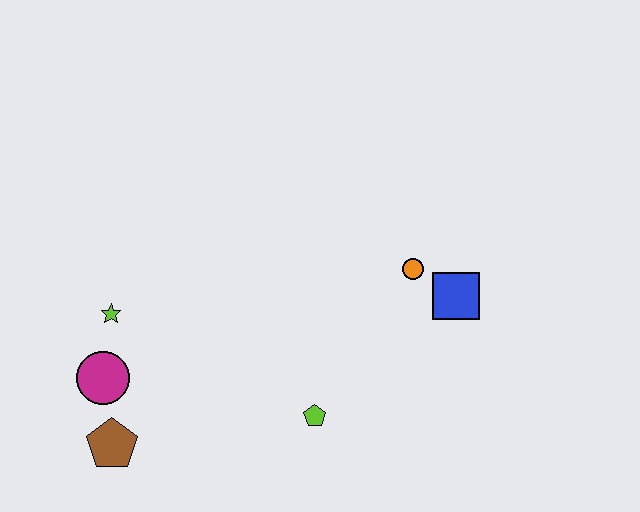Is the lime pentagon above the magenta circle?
No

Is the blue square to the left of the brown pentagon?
No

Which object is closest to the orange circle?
The blue square is closest to the orange circle.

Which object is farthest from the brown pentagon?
The blue square is farthest from the brown pentagon.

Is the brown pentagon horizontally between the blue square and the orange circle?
No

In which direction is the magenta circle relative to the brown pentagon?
The magenta circle is above the brown pentagon.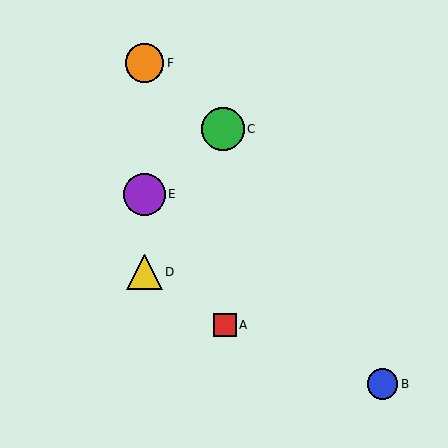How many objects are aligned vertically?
3 objects (D, E, F) are aligned vertically.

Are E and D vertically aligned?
Yes, both are at x≈144.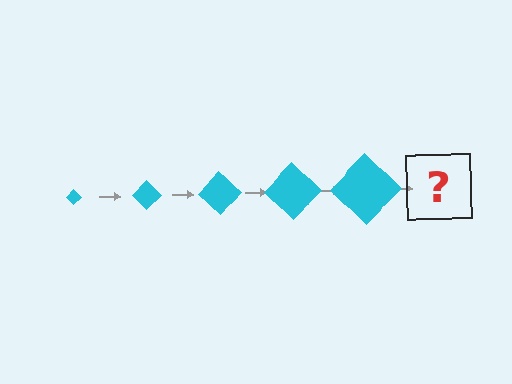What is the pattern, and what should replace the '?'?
The pattern is that the diamond gets progressively larger each step. The '?' should be a cyan diamond, larger than the previous one.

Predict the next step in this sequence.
The next step is a cyan diamond, larger than the previous one.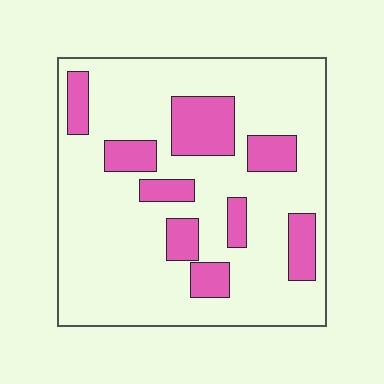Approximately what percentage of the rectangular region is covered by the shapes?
Approximately 20%.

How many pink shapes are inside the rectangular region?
9.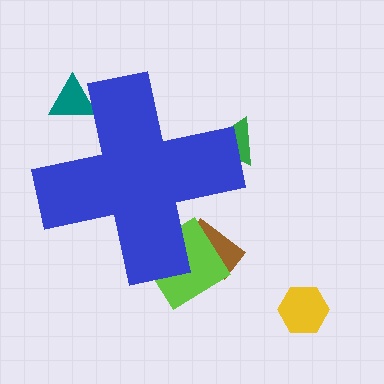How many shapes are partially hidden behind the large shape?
4 shapes are partially hidden.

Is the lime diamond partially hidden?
Yes, the lime diamond is partially hidden behind the blue cross.